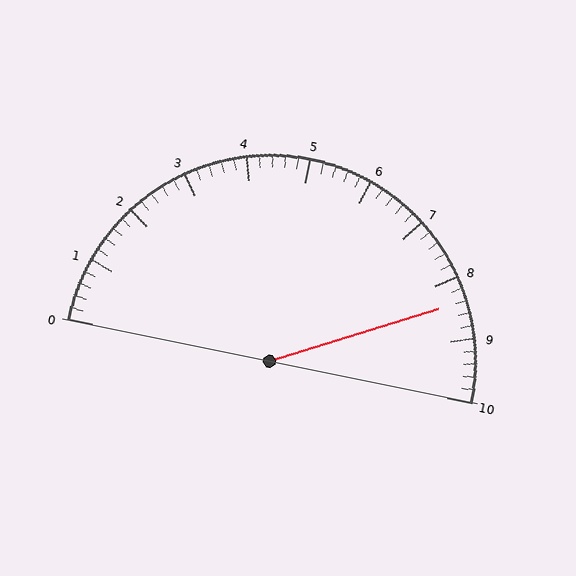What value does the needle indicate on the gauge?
The needle indicates approximately 8.4.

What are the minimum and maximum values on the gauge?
The gauge ranges from 0 to 10.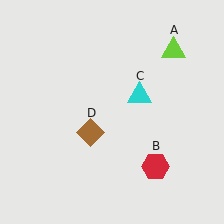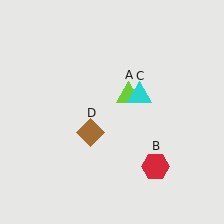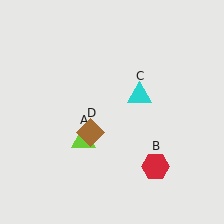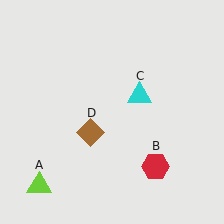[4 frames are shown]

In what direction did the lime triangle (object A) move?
The lime triangle (object A) moved down and to the left.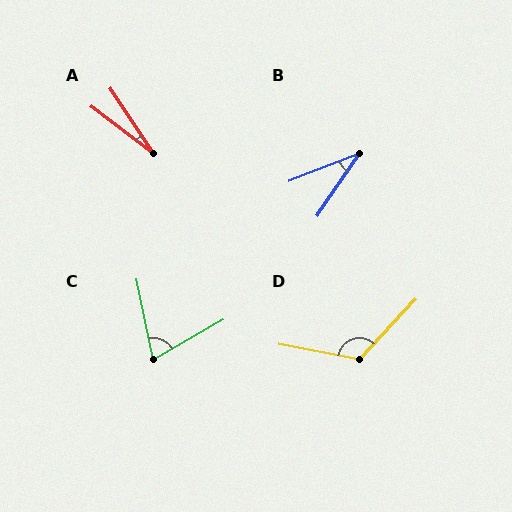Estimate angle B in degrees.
Approximately 34 degrees.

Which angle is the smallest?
A, at approximately 19 degrees.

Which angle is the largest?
D, at approximately 122 degrees.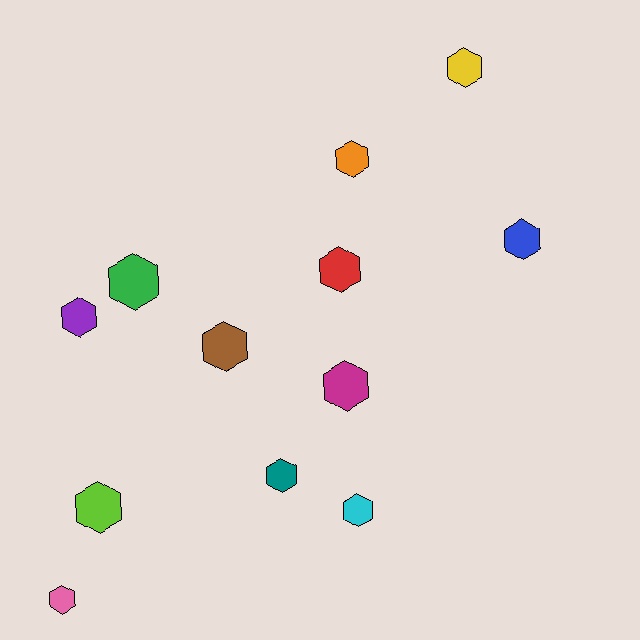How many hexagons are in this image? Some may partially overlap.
There are 12 hexagons.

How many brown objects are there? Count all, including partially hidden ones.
There is 1 brown object.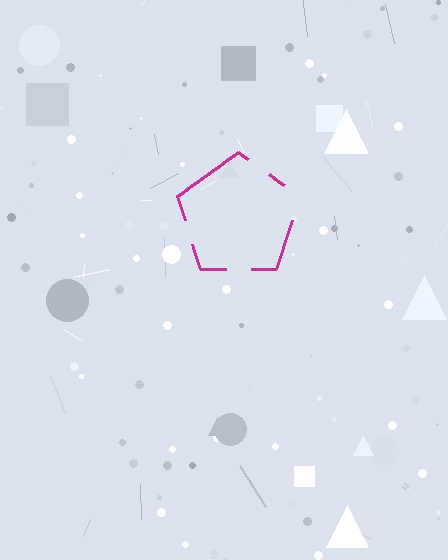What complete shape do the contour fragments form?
The contour fragments form a pentagon.